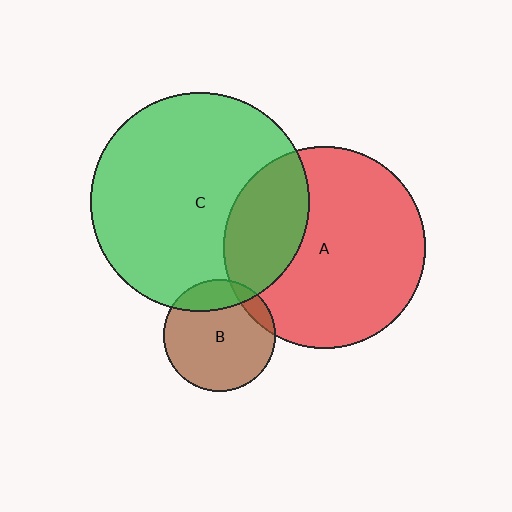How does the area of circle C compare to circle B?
Approximately 3.9 times.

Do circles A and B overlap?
Yes.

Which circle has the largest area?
Circle C (green).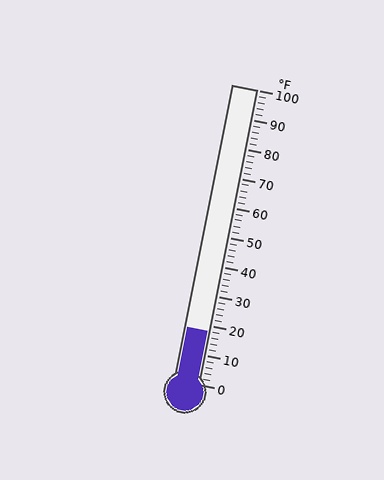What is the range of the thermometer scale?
The thermometer scale ranges from 0°F to 100°F.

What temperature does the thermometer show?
The thermometer shows approximately 18°F.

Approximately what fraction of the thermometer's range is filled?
The thermometer is filled to approximately 20% of its range.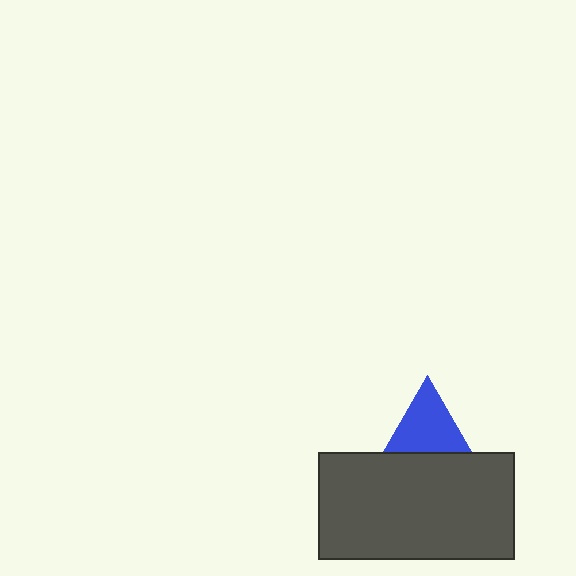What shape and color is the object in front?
The object in front is a dark gray rectangle.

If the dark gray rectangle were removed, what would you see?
You would see the complete blue triangle.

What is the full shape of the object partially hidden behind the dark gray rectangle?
The partially hidden object is a blue triangle.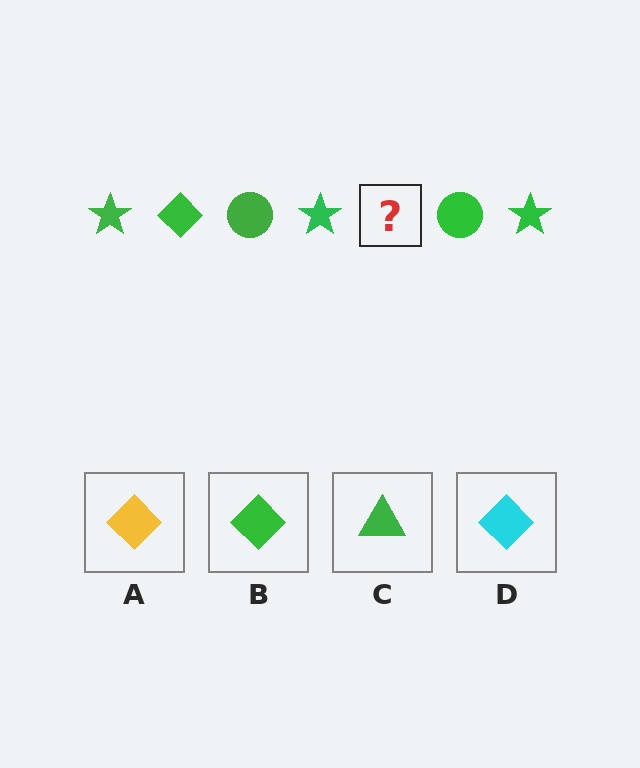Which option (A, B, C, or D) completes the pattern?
B.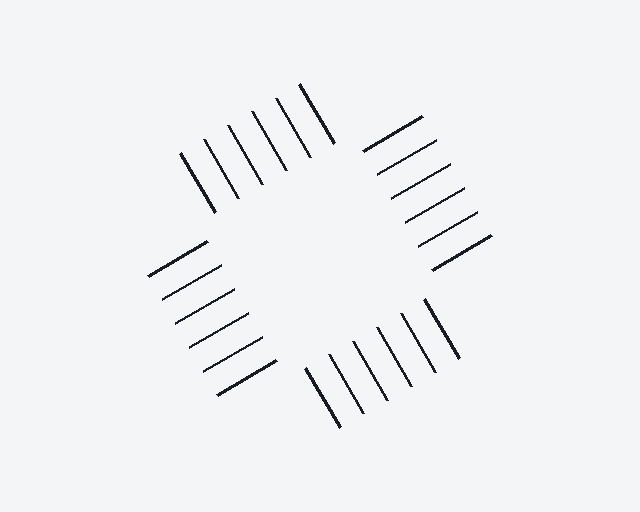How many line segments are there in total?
24 — 6 along each of the 4 edges.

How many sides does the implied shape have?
4 sides — the line-ends trace a square.